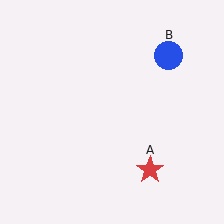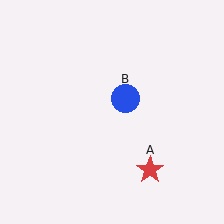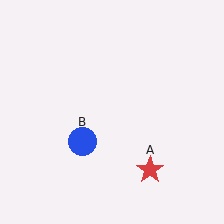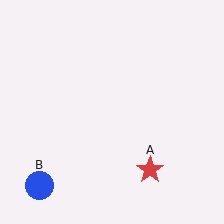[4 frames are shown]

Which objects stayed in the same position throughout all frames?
Red star (object A) remained stationary.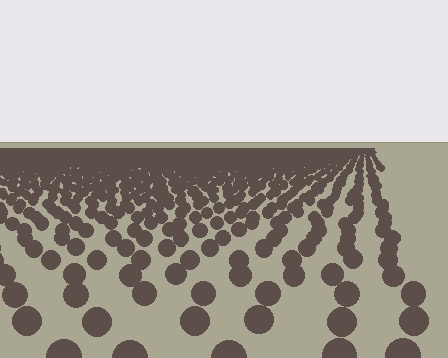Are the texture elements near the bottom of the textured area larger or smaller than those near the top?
Larger. Near the bottom, elements are closer to the viewer and appear at a bigger on-screen size.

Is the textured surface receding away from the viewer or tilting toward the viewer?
The surface is receding away from the viewer. Texture elements get smaller and denser toward the top.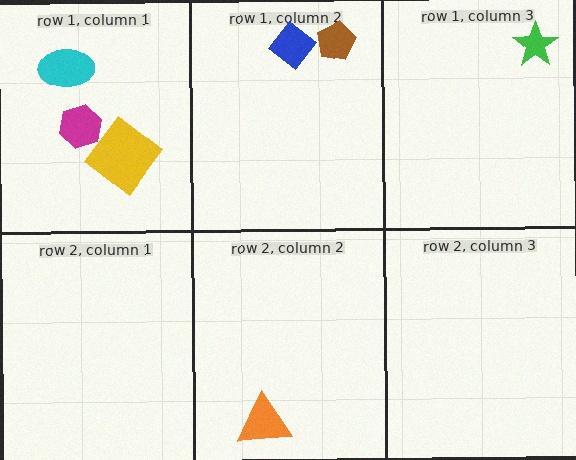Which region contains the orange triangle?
The row 2, column 2 region.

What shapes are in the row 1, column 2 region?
The blue diamond, the brown pentagon.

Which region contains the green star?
The row 1, column 3 region.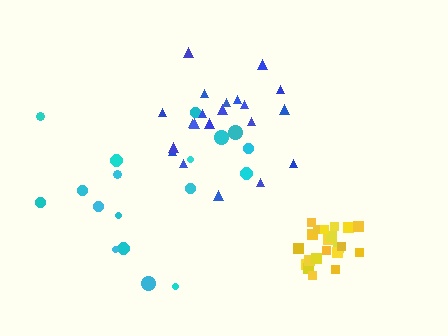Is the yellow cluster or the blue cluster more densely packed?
Yellow.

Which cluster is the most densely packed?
Yellow.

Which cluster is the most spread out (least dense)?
Cyan.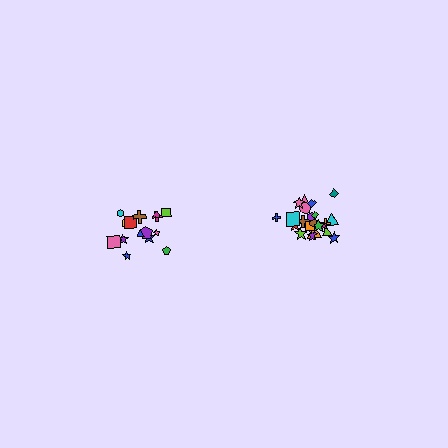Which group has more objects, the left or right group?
The right group.